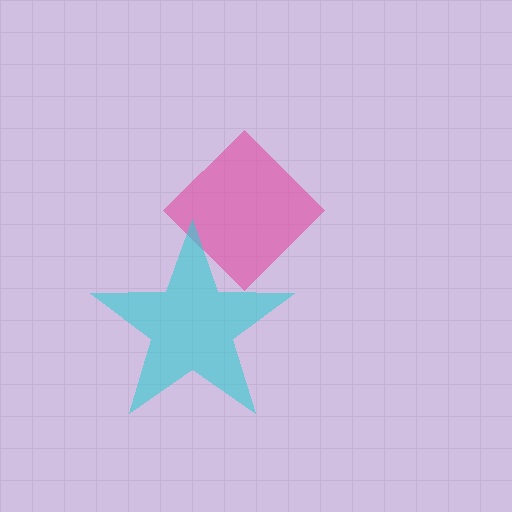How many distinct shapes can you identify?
There are 2 distinct shapes: a pink diamond, a cyan star.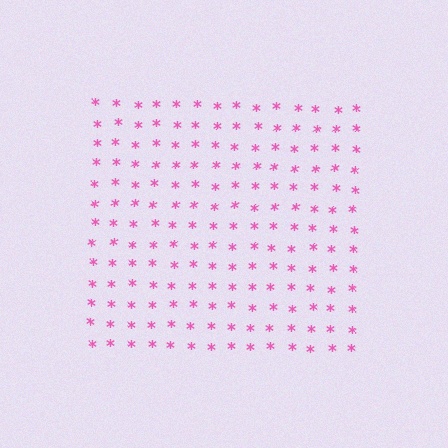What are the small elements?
The small elements are asterisks.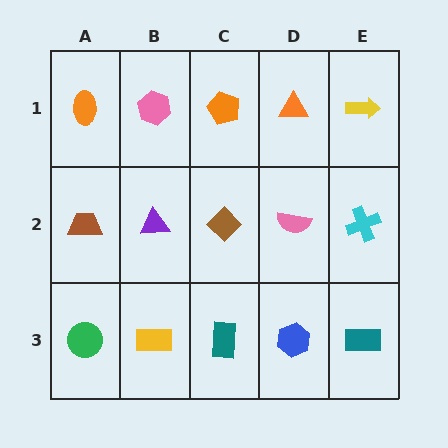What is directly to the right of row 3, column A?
A yellow rectangle.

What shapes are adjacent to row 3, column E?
A cyan cross (row 2, column E), a blue hexagon (row 3, column D).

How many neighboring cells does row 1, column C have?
3.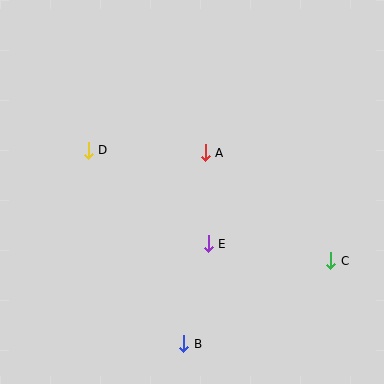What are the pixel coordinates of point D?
Point D is at (88, 150).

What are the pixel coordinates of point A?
Point A is at (205, 153).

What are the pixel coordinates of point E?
Point E is at (208, 244).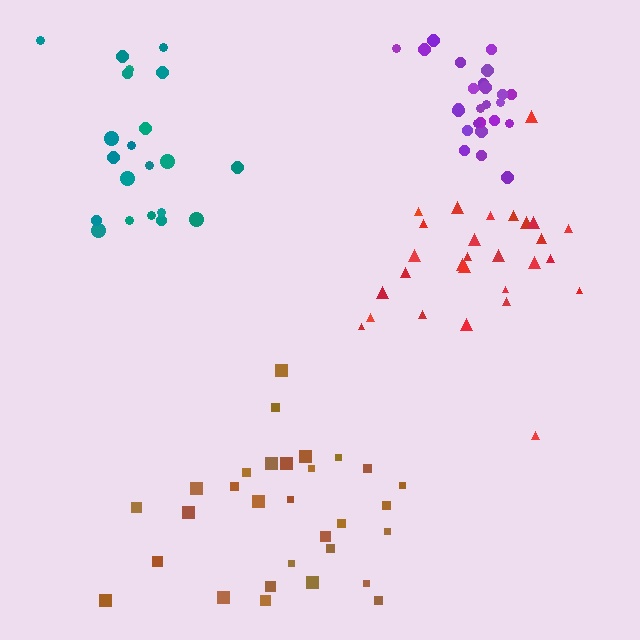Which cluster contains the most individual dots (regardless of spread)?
Brown (30).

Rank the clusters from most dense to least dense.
purple, red, brown, teal.